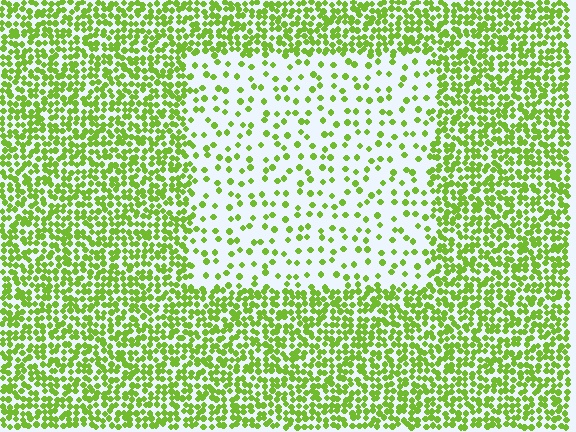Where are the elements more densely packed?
The elements are more densely packed outside the rectangle boundary.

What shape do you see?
I see a rectangle.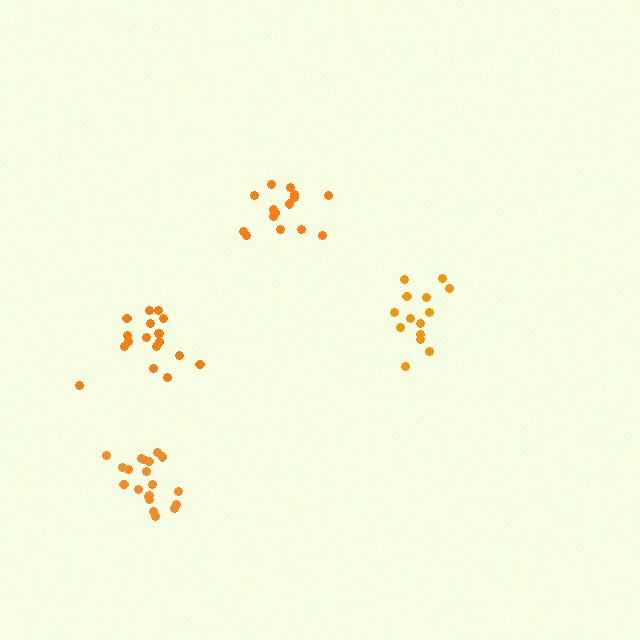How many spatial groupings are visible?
There are 4 spatial groupings.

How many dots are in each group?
Group 1: 14 dots, Group 2: 20 dots, Group 3: 18 dots, Group 4: 15 dots (67 total).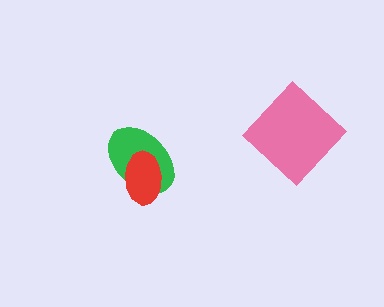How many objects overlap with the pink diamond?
0 objects overlap with the pink diamond.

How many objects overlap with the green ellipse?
1 object overlaps with the green ellipse.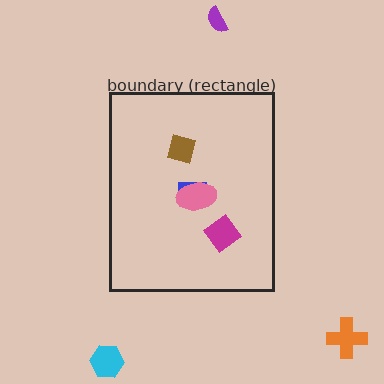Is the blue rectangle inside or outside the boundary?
Inside.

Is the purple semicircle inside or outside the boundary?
Outside.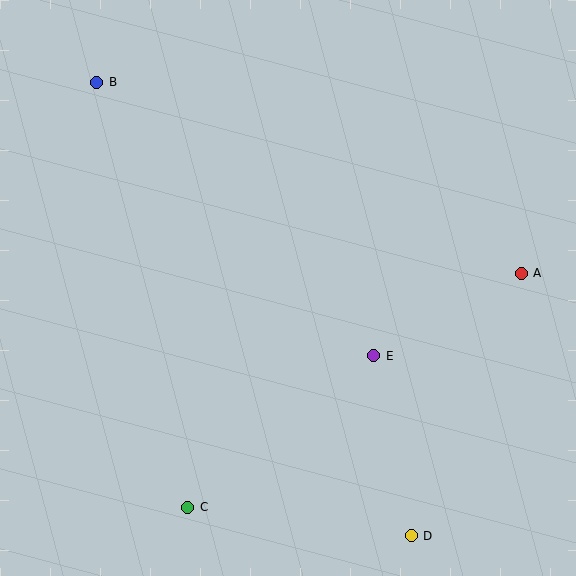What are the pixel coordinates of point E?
Point E is at (374, 356).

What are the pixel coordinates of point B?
Point B is at (97, 82).